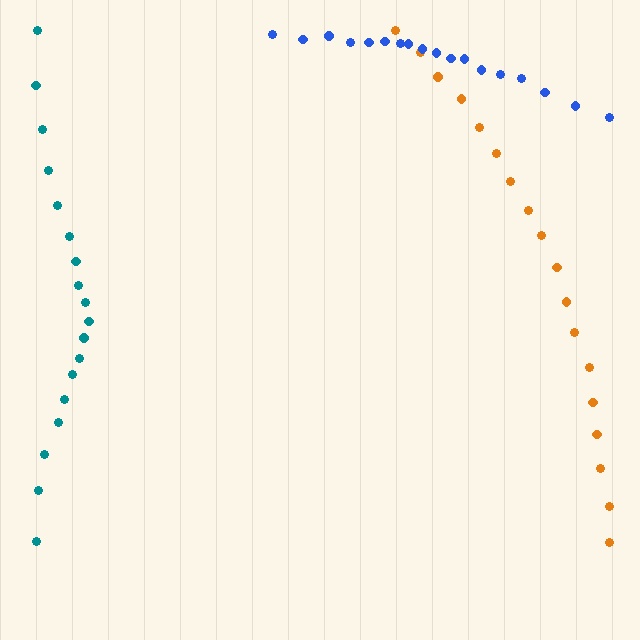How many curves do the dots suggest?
There are 3 distinct paths.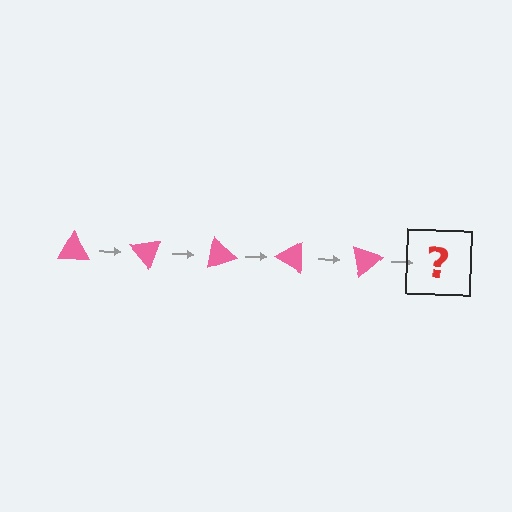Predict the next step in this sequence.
The next step is a pink triangle rotated 250 degrees.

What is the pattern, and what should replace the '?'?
The pattern is that the triangle rotates 50 degrees each step. The '?' should be a pink triangle rotated 250 degrees.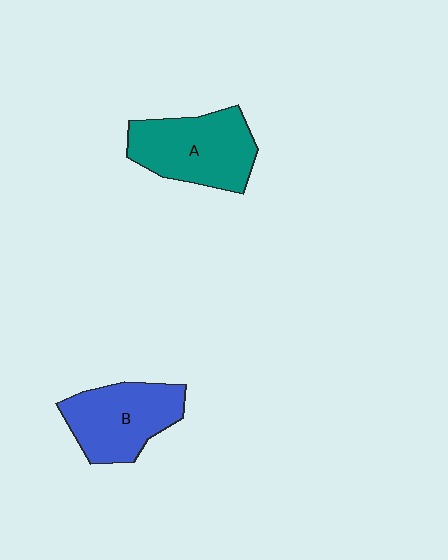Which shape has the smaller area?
Shape B (blue).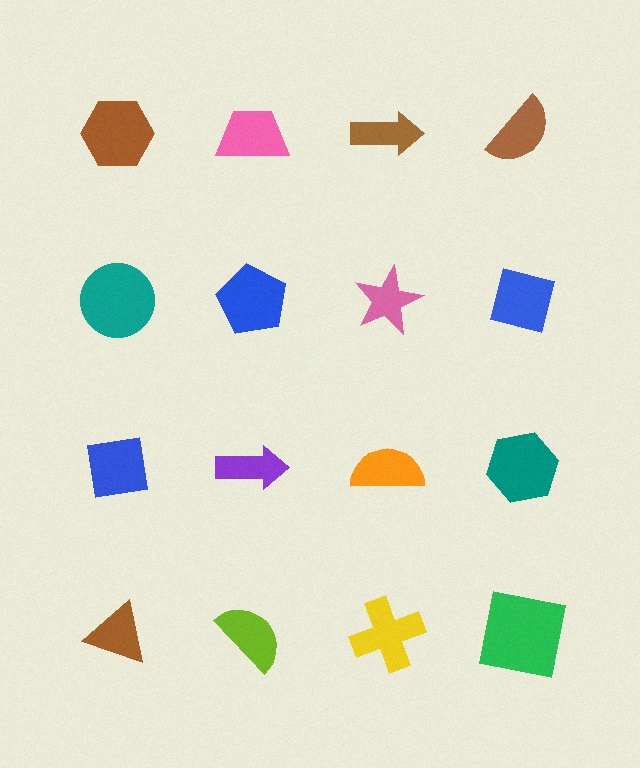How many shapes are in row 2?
4 shapes.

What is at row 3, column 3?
An orange semicircle.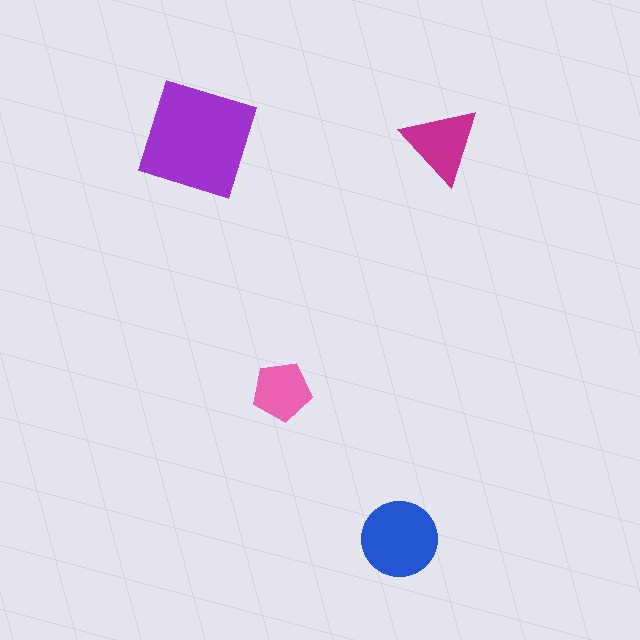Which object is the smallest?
The pink pentagon.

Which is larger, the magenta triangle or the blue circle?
The blue circle.